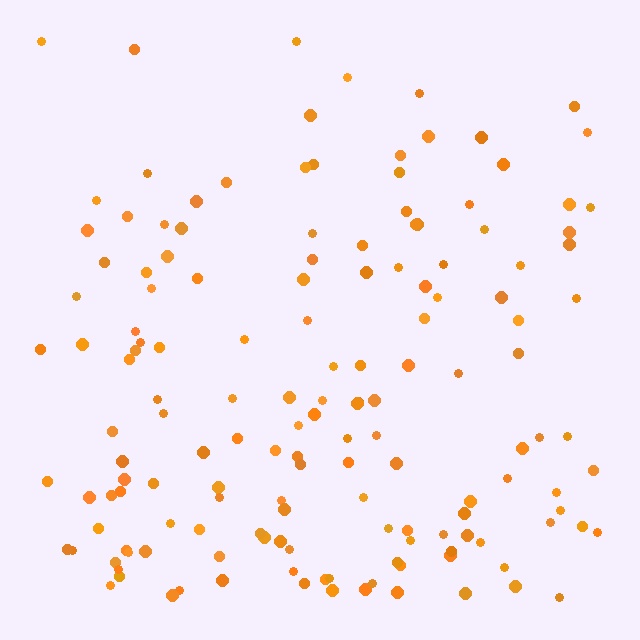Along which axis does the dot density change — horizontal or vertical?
Vertical.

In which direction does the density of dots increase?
From top to bottom, with the bottom side densest.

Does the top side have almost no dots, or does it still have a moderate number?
Still a moderate number, just noticeably fewer than the bottom.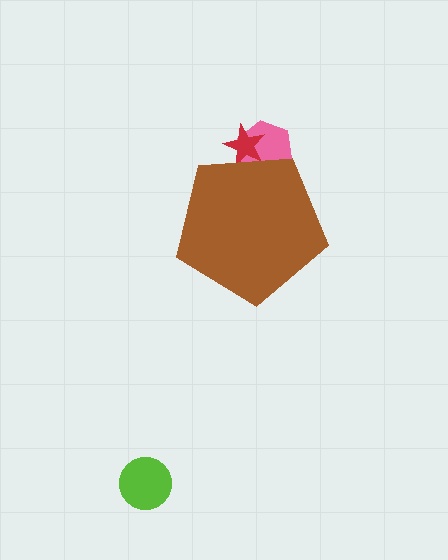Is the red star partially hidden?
Yes, the red star is partially hidden behind the brown pentagon.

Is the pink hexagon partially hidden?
Yes, the pink hexagon is partially hidden behind the brown pentagon.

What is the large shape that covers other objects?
A brown pentagon.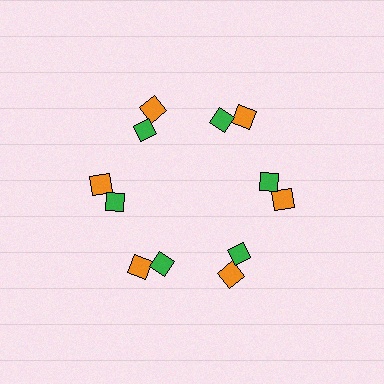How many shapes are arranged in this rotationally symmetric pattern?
There are 12 shapes, arranged in 6 groups of 2.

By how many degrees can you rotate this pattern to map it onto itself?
The pattern maps onto itself every 60 degrees of rotation.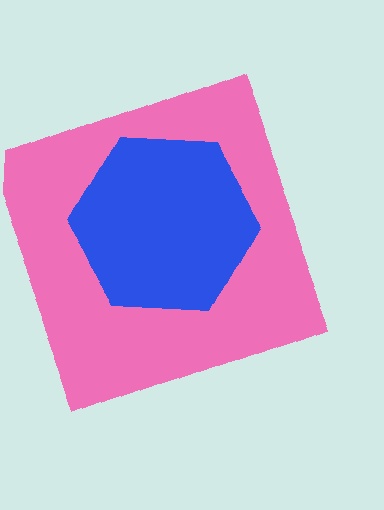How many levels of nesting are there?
2.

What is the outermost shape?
The pink square.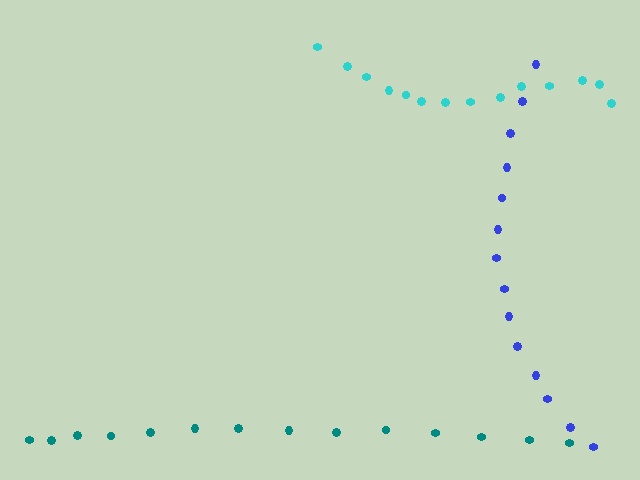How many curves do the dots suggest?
There are 3 distinct paths.